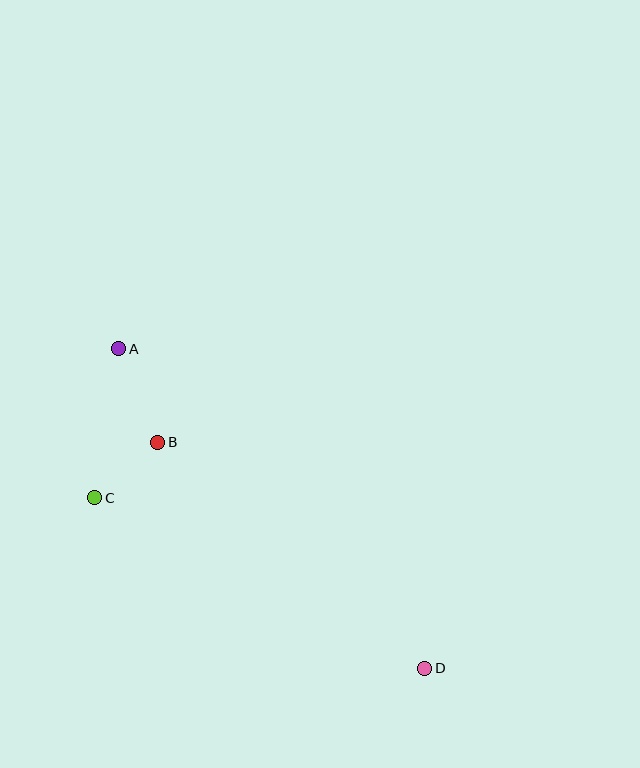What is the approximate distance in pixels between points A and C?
The distance between A and C is approximately 151 pixels.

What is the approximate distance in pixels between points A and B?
The distance between A and B is approximately 101 pixels.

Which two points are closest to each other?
Points B and C are closest to each other.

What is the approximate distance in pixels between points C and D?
The distance between C and D is approximately 372 pixels.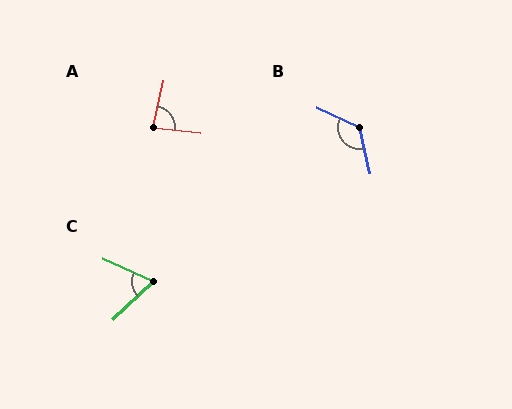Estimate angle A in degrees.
Approximately 84 degrees.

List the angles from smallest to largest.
C (68°), A (84°), B (127°).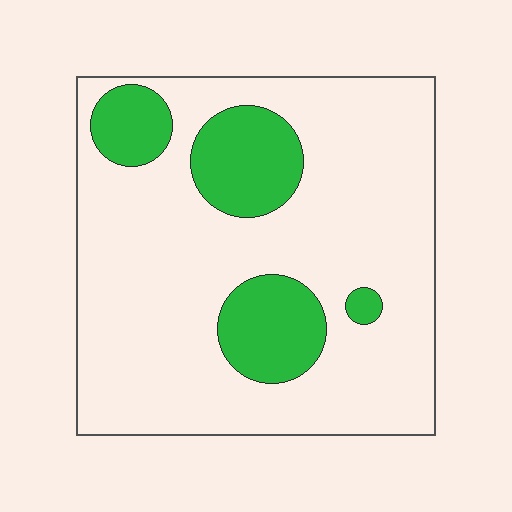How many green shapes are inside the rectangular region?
4.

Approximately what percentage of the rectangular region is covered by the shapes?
Approximately 20%.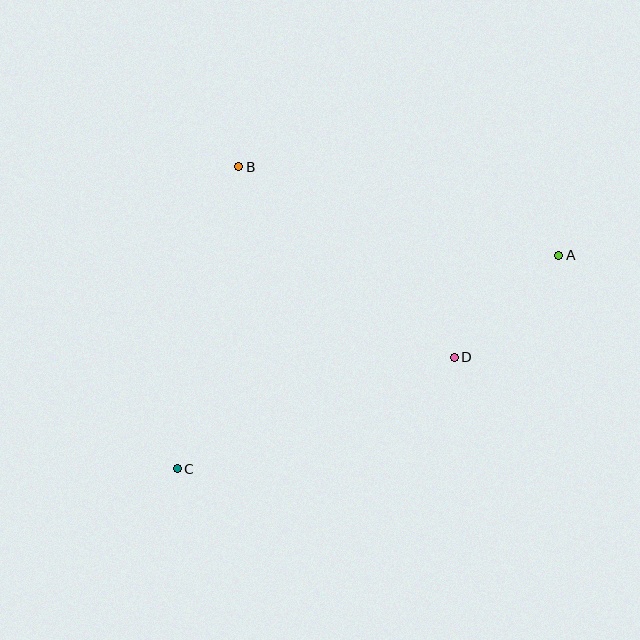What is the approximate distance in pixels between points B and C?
The distance between B and C is approximately 308 pixels.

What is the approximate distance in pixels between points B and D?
The distance between B and D is approximately 288 pixels.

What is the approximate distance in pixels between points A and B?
The distance between A and B is approximately 332 pixels.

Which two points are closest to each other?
Points A and D are closest to each other.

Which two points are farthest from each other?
Points A and C are farthest from each other.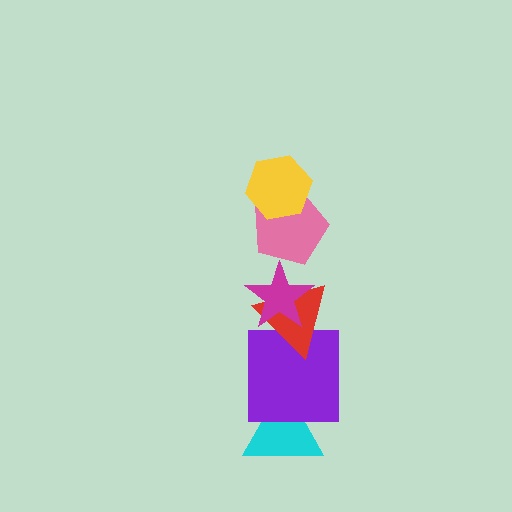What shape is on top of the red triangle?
The magenta star is on top of the red triangle.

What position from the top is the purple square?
The purple square is 5th from the top.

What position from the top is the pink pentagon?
The pink pentagon is 2nd from the top.